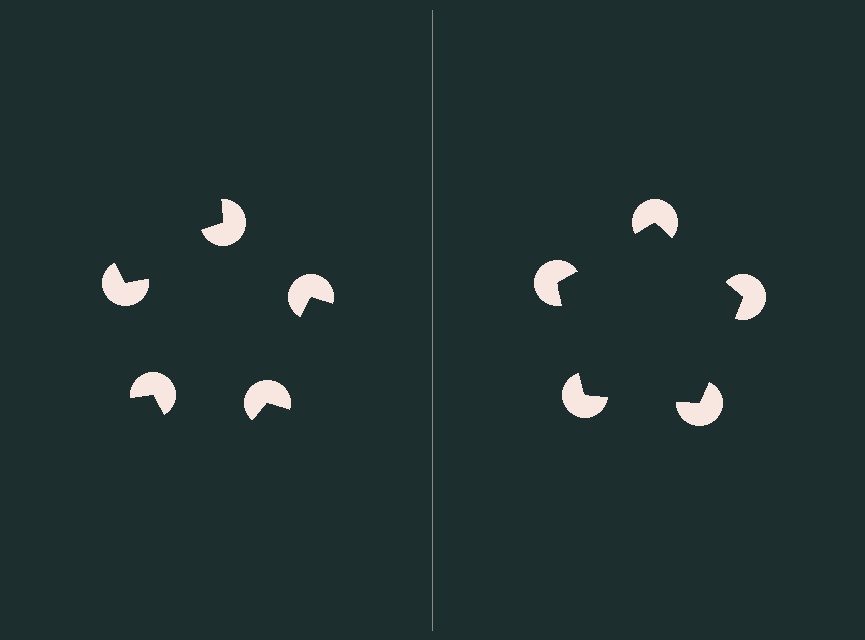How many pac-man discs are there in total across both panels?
10 — 5 on each side.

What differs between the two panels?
The pac-man discs are positioned identically on both sides; only the wedge orientations differ. On the right they align to a pentagon; on the left they are misaligned.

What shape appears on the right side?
An illusory pentagon.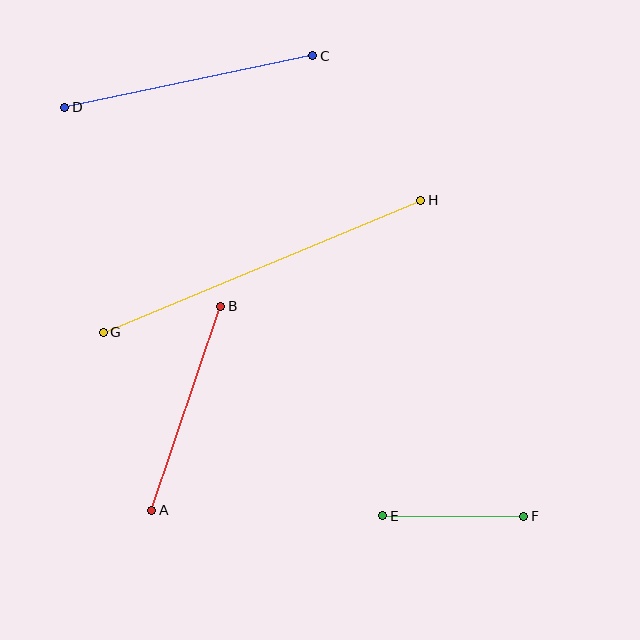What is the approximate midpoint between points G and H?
The midpoint is at approximately (262, 266) pixels.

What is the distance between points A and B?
The distance is approximately 215 pixels.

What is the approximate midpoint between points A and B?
The midpoint is at approximately (186, 408) pixels.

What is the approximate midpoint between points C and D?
The midpoint is at approximately (189, 81) pixels.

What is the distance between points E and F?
The distance is approximately 141 pixels.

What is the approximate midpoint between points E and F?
The midpoint is at approximately (453, 516) pixels.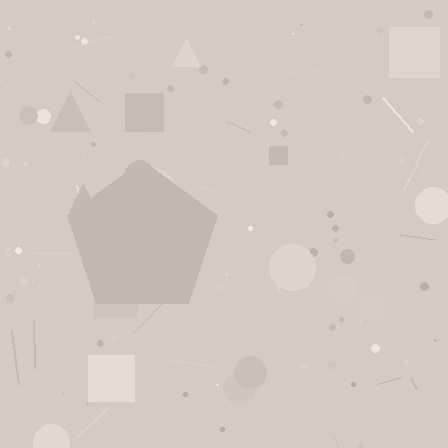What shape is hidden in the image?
A pentagon is hidden in the image.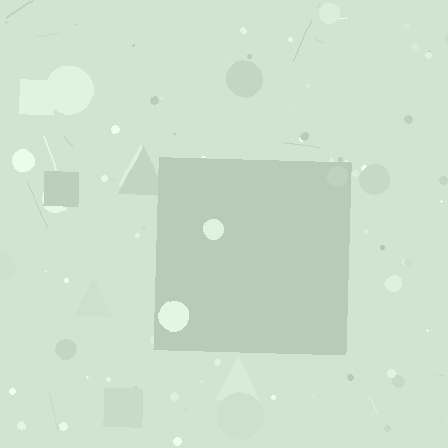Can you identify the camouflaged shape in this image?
The camouflaged shape is a square.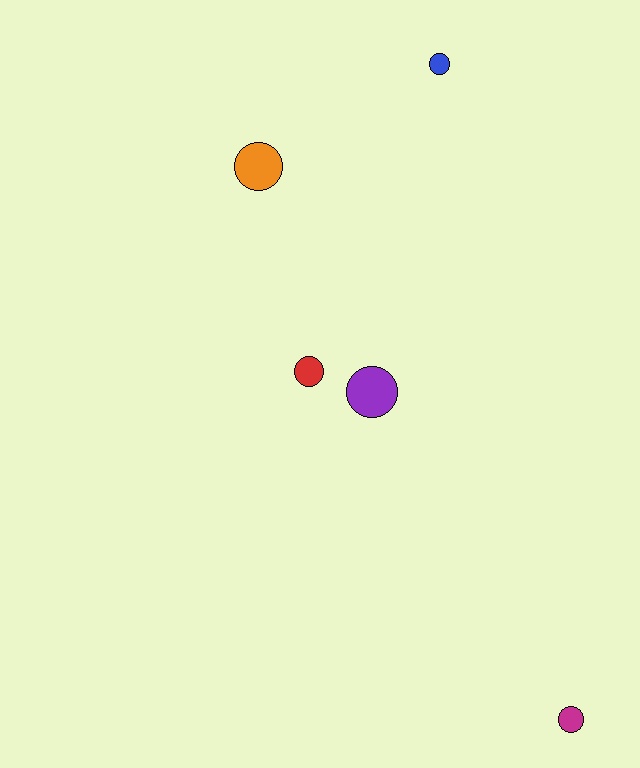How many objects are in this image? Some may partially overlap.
There are 5 objects.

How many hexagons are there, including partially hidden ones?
There are no hexagons.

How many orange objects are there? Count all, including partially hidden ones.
There is 1 orange object.